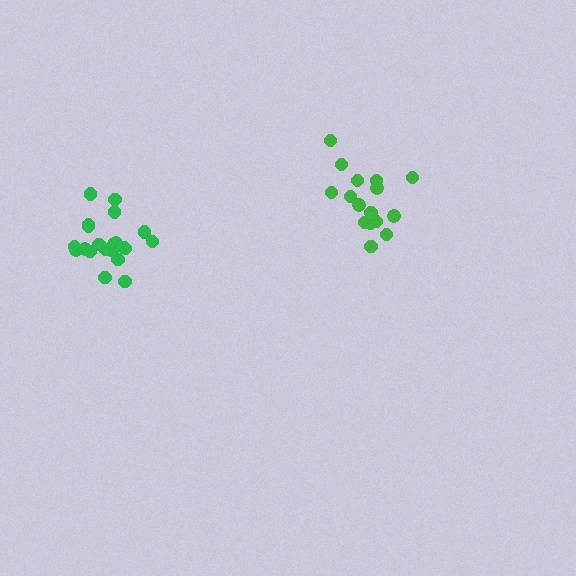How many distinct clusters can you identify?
There are 2 distinct clusters.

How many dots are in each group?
Group 1: 21 dots, Group 2: 16 dots (37 total).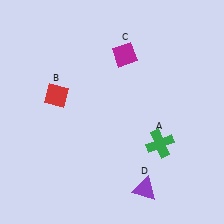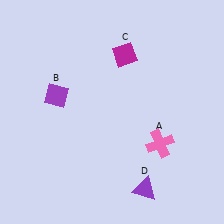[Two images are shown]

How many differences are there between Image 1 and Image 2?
There are 2 differences between the two images.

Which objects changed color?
A changed from green to pink. B changed from red to purple.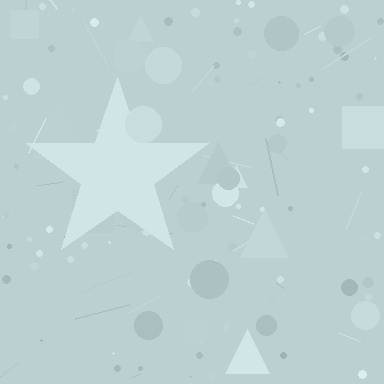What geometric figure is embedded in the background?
A star is embedded in the background.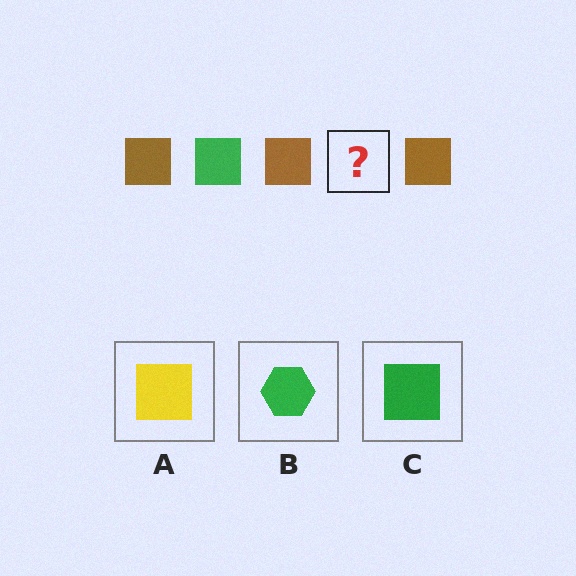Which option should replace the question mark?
Option C.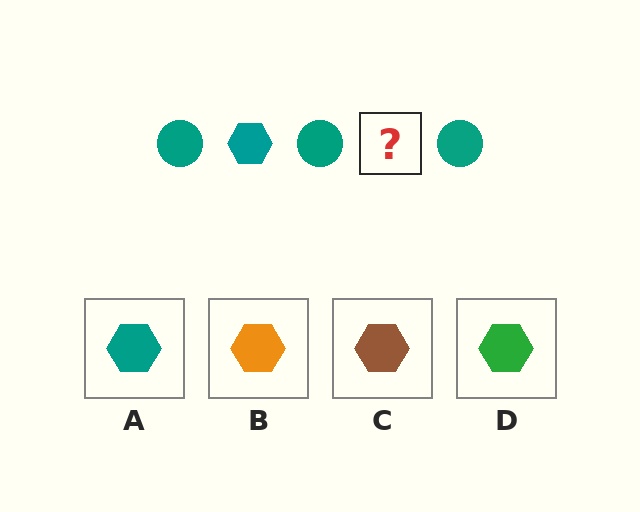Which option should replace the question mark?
Option A.